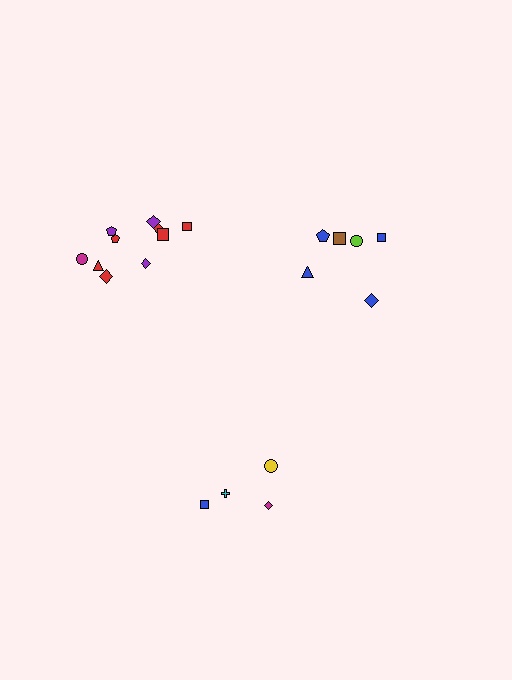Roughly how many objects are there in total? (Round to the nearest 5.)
Roughly 20 objects in total.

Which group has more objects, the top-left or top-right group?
The top-left group.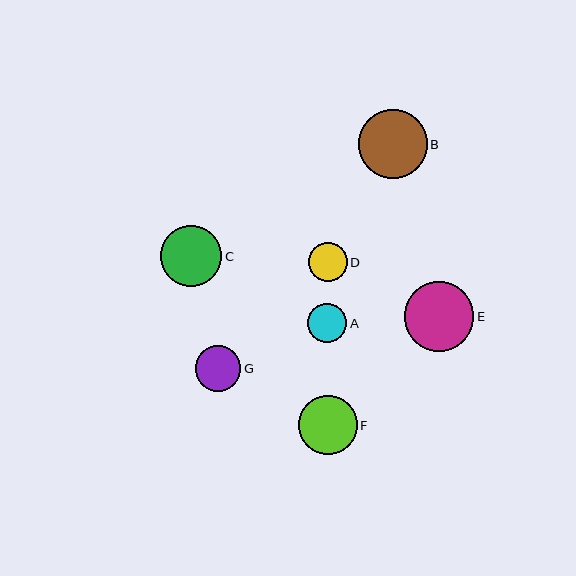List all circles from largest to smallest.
From largest to smallest: E, B, C, F, G, A, D.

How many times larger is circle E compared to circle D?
Circle E is approximately 1.8 times the size of circle D.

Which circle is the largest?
Circle E is the largest with a size of approximately 70 pixels.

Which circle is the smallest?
Circle D is the smallest with a size of approximately 39 pixels.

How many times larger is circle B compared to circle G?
Circle B is approximately 1.5 times the size of circle G.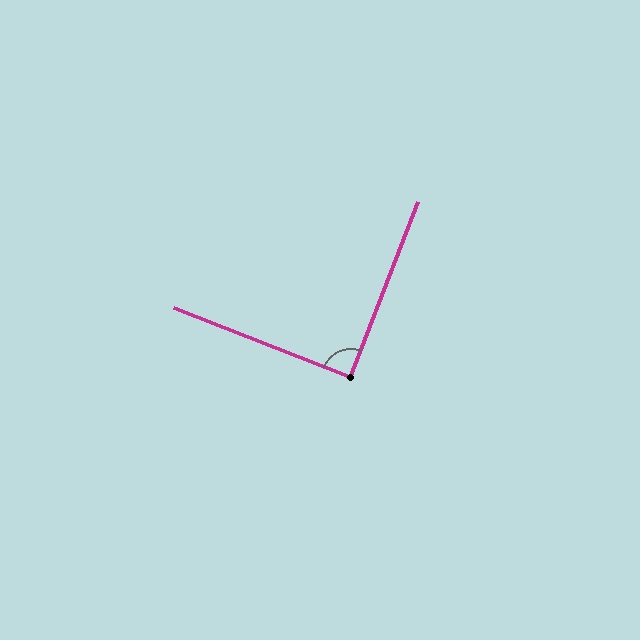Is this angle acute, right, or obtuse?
It is approximately a right angle.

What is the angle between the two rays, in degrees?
Approximately 90 degrees.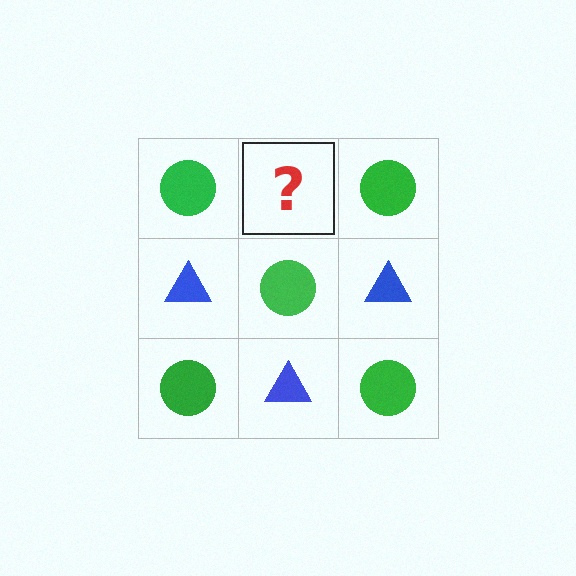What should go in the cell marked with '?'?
The missing cell should contain a blue triangle.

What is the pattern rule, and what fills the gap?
The rule is that it alternates green circle and blue triangle in a checkerboard pattern. The gap should be filled with a blue triangle.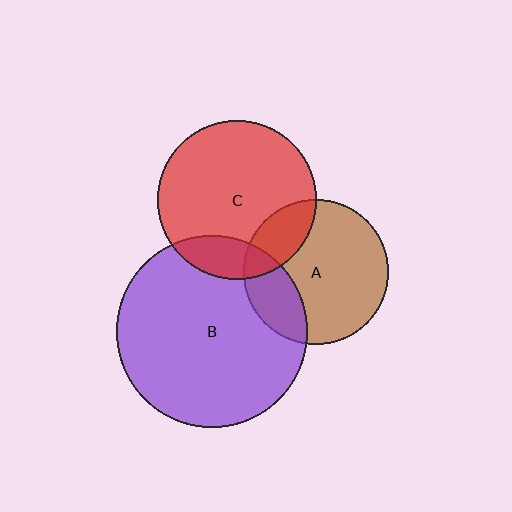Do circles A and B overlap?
Yes.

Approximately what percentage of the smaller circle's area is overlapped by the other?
Approximately 25%.